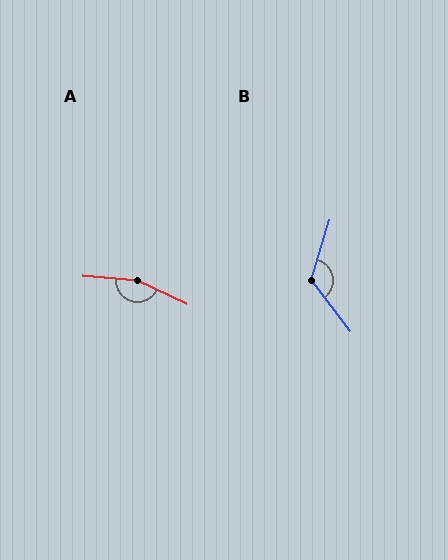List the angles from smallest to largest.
B (126°), A (159°).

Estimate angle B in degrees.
Approximately 126 degrees.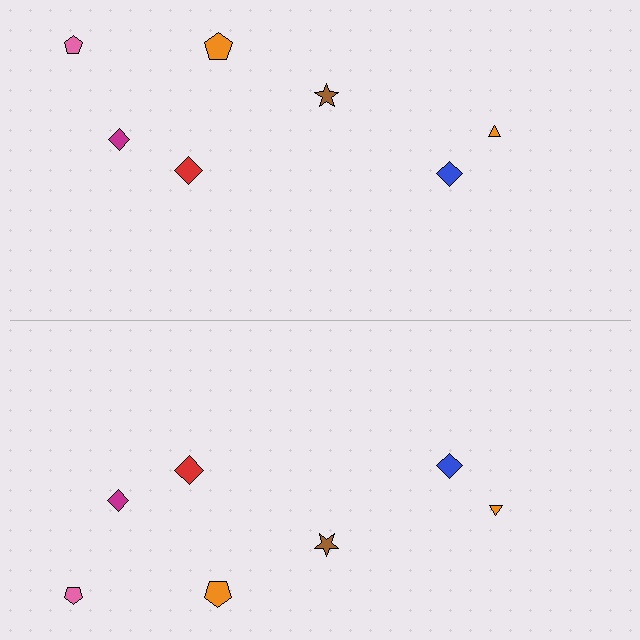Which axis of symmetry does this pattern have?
The pattern has a horizontal axis of symmetry running through the center of the image.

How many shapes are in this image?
There are 14 shapes in this image.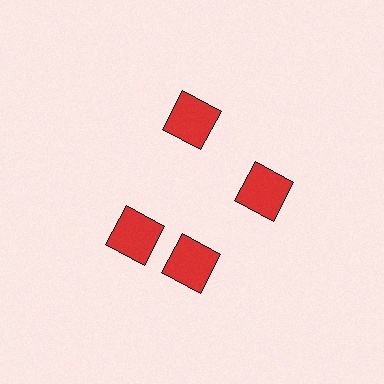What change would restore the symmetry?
The symmetry would be restored by rotating it back into even spacing with its neighbors so that all 4 squares sit at equal angles and equal distance from the center.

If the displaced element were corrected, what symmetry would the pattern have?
It would have 4-fold rotational symmetry — the pattern would map onto itself every 90 degrees.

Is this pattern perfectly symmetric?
No. The 4 red squares are arranged in a ring, but one element near the 9 o'clock position is rotated out of alignment along the ring, breaking the 4-fold rotational symmetry.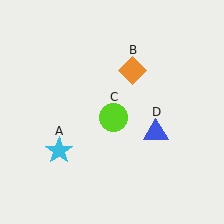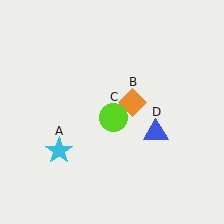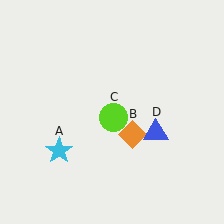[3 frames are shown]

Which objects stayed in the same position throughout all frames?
Cyan star (object A) and lime circle (object C) and blue triangle (object D) remained stationary.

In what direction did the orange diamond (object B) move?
The orange diamond (object B) moved down.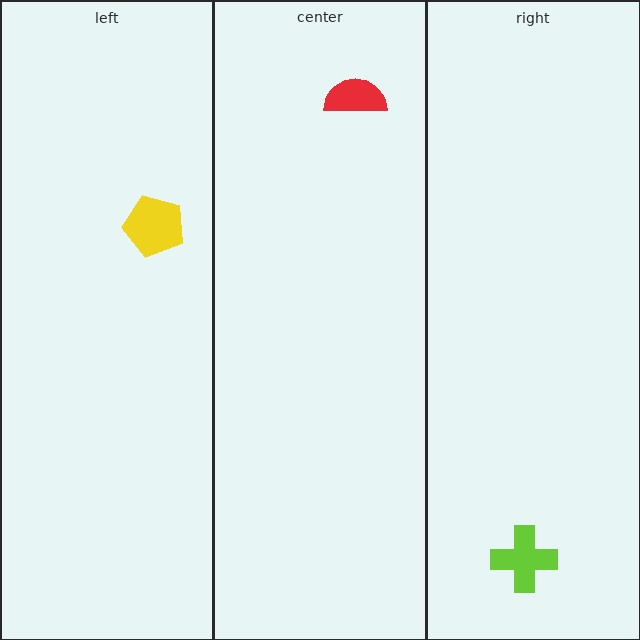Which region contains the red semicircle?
The center region.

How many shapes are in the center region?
1.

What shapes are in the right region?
The lime cross.